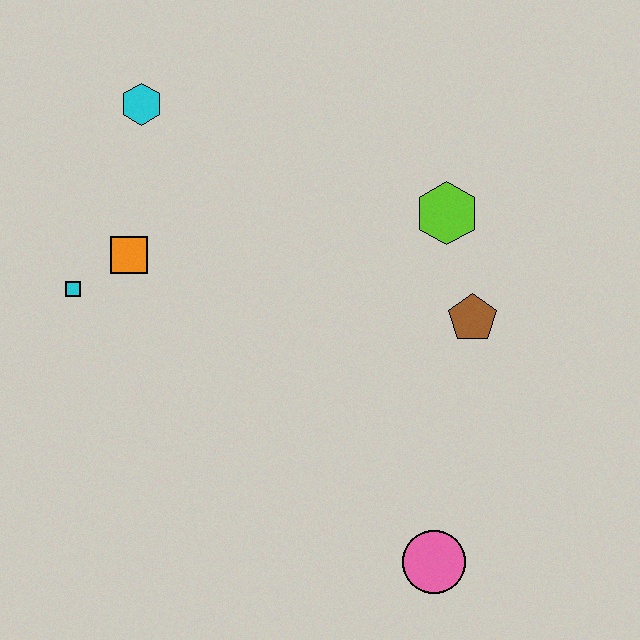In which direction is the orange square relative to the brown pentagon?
The orange square is to the left of the brown pentagon.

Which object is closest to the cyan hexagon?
The orange square is closest to the cyan hexagon.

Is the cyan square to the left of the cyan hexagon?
Yes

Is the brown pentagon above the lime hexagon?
No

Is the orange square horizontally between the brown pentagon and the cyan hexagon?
No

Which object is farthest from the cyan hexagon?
The pink circle is farthest from the cyan hexagon.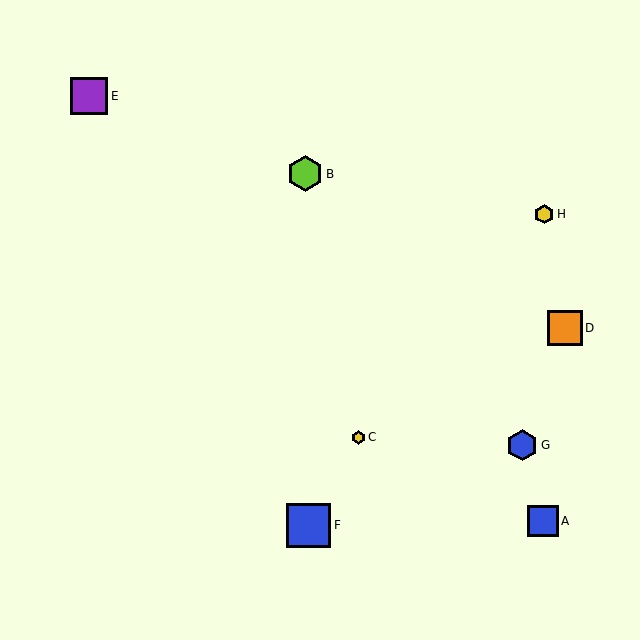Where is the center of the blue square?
The center of the blue square is at (309, 525).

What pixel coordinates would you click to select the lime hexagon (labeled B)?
Click at (305, 174) to select the lime hexagon B.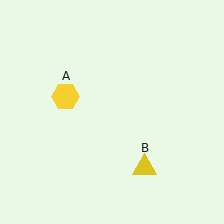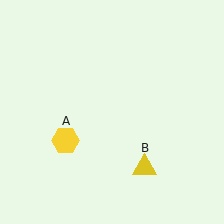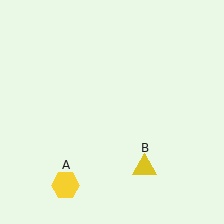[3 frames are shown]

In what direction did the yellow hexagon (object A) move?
The yellow hexagon (object A) moved down.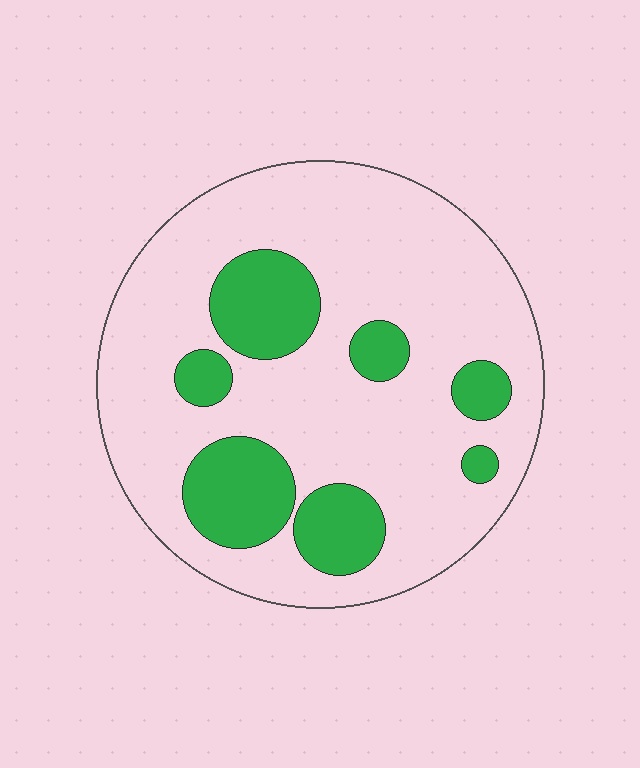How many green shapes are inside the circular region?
7.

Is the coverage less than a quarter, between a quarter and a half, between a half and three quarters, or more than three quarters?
Less than a quarter.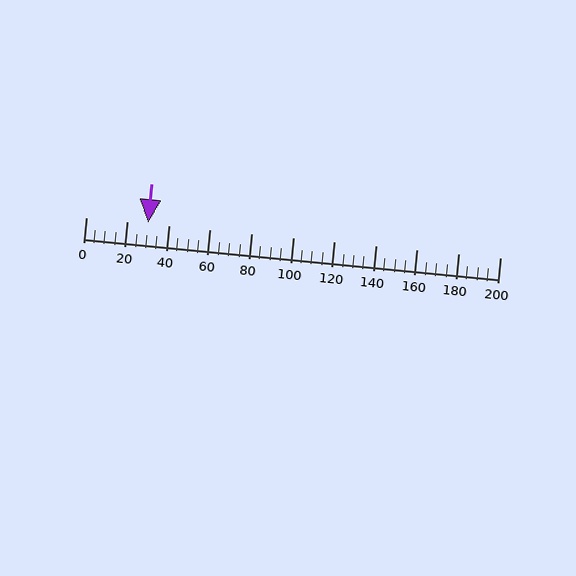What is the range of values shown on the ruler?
The ruler shows values from 0 to 200.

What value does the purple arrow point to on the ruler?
The purple arrow points to approximately 30.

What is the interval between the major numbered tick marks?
The major tick marks are spaced 20 units apart.